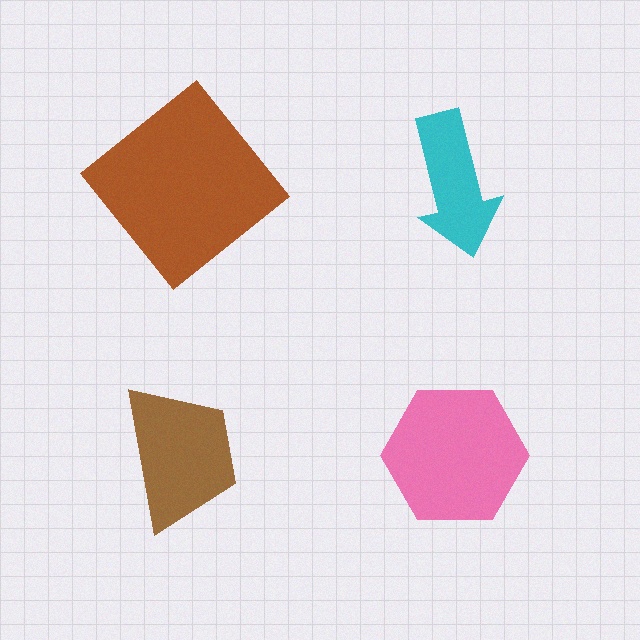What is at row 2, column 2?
A pink hexagon.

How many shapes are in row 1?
2 shapes.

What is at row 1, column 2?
A cyan arrow.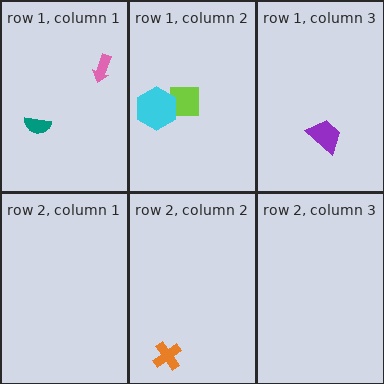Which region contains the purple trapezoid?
The row 1, column 3 region.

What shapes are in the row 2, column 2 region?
The orange cross.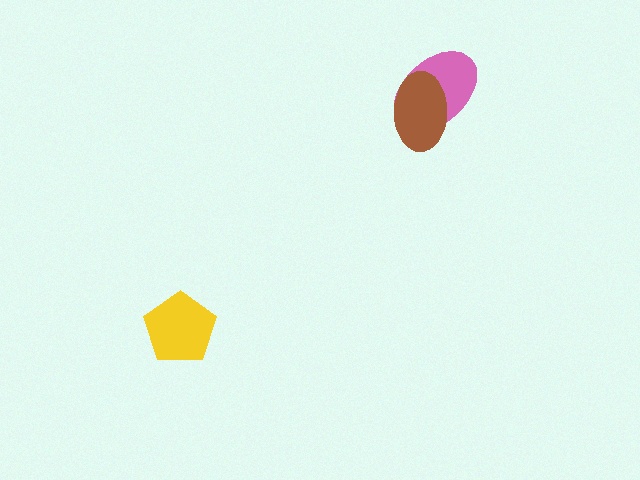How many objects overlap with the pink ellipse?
1 object overlaps with the pink ellipse.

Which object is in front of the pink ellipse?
The brown ellipse is in front of the pink ellipse.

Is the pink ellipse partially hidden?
Yes, it is partially covered by another shape.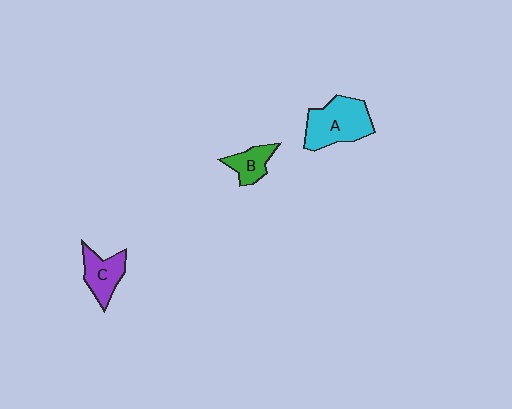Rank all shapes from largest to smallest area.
From largest to smallest: A (cyan), C (purple), B (green).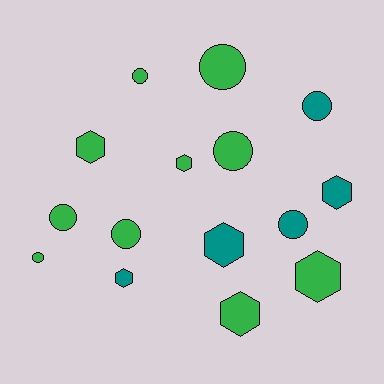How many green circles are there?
There are 6 green circles.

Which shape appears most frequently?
Circle, with 8 objects.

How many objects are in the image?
There are 15 objects.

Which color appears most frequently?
Green, with 10 objects.